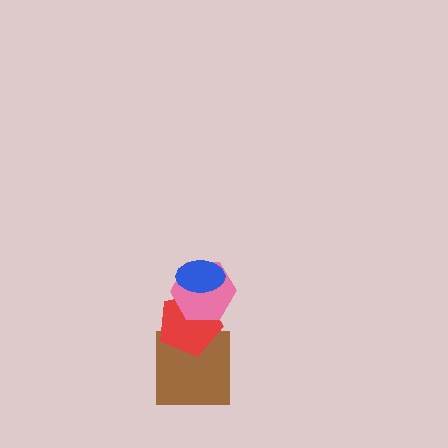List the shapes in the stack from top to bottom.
From top to bottom: the blue ellipse, the pink hexagon, the red pentagon, the brown square.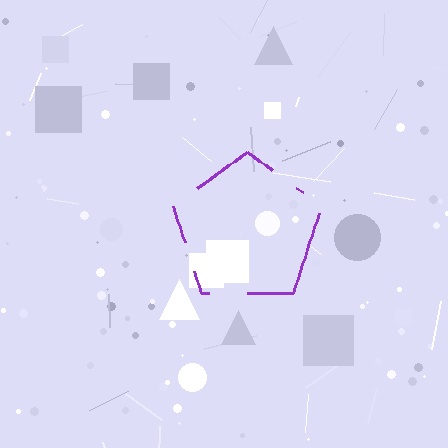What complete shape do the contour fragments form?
The contour fragments form a pentagon.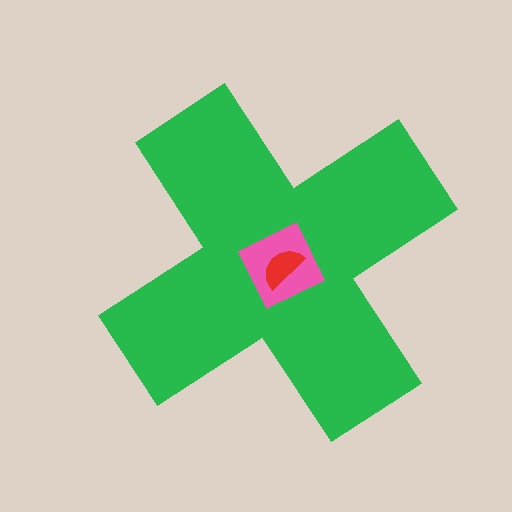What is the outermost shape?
The green cross.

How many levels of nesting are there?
3.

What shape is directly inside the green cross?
The pink diamond.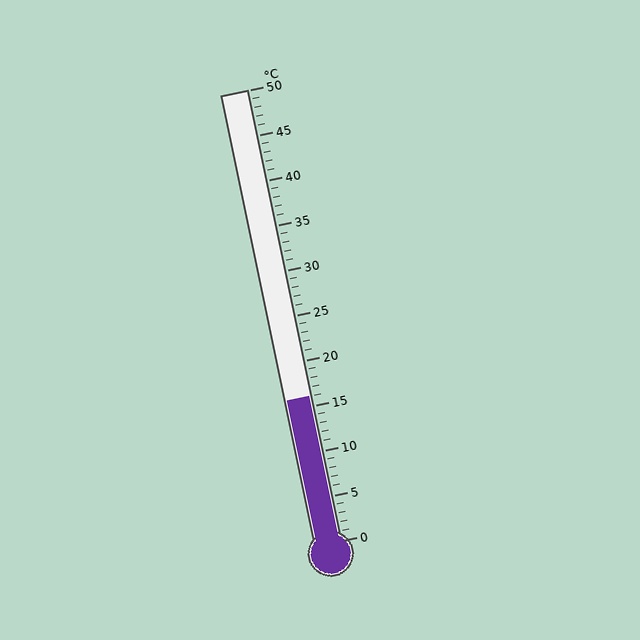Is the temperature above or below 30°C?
The temperature is below 30°C.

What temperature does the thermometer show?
The thermometer shows approximately 16°C.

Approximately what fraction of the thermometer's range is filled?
The thermometer is filled to approximately 30% of its range.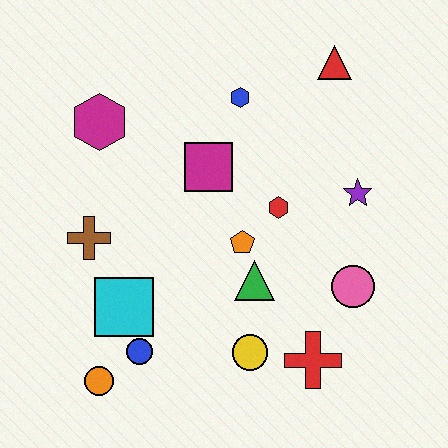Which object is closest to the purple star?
The red hexagon is closest to the purple star.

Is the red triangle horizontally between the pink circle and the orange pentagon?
Yes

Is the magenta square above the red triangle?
No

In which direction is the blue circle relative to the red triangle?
The blue circle is below the red triangle.